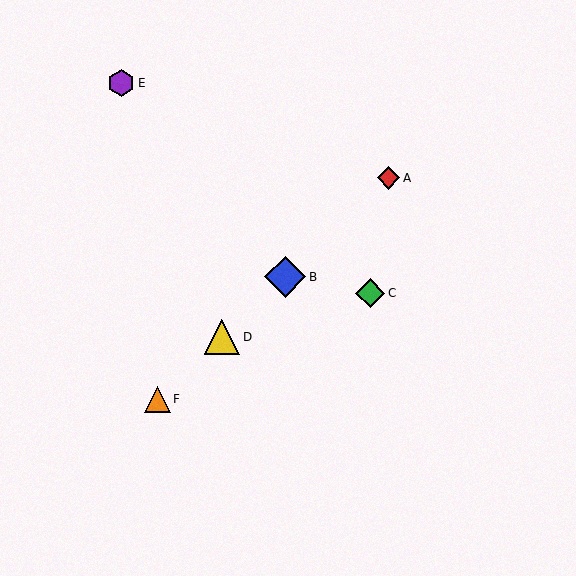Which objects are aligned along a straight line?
Objects A, B, D, F are aligned along a straight line.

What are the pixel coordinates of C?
Object C is at (370, 293).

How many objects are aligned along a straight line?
4 objects (A, B, D, F) are aligned along a straight line.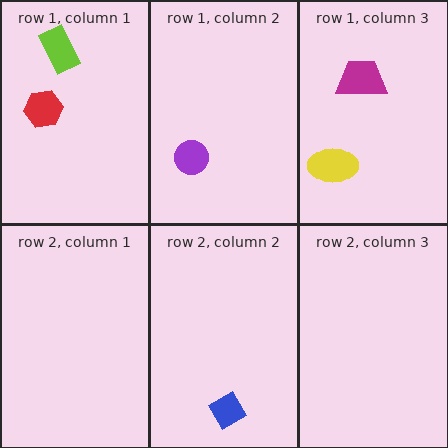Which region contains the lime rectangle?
The row 1, column 1 region.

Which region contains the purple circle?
The row 1, column 2 region.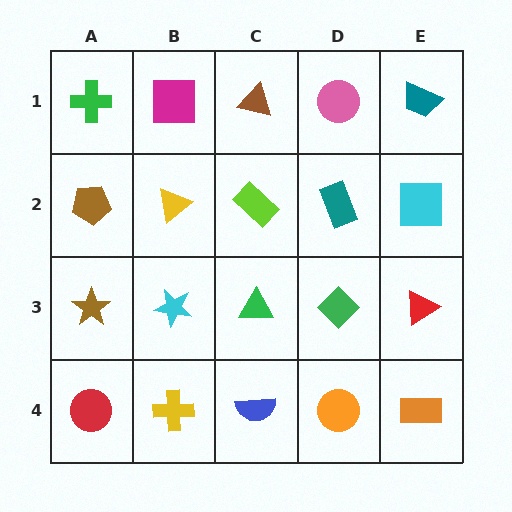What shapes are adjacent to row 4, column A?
A brown star (row 3, column A), a yellow cross (row 4, column B).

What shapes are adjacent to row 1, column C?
A lime rectangle (row 2, column C), a magenta square (row 1, column B), a pink circle (row 1, column D).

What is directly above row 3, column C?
A lime rectangle.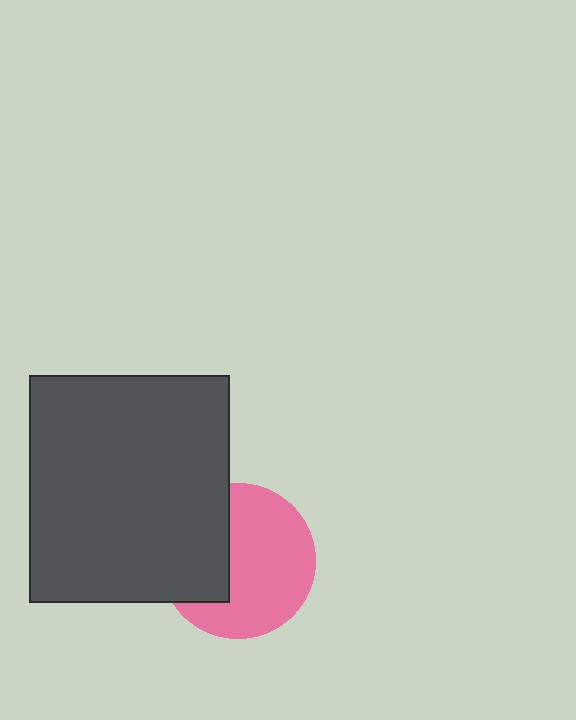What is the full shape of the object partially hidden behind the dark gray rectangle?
The partially hidden object is a pink circle.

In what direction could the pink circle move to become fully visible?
The pink circle could move right. That would shift it out from behind the dark gray rectangle entirely.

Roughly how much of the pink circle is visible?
About half of it is visible (roughly 64%).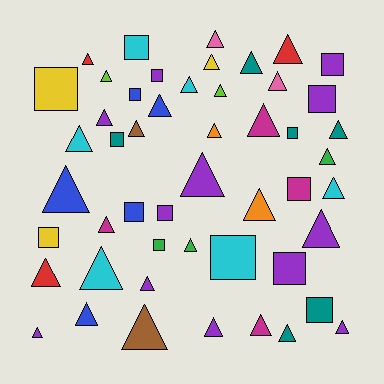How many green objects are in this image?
There are 3 green objects.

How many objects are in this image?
There are 50 objects.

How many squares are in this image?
There are 16 squares.